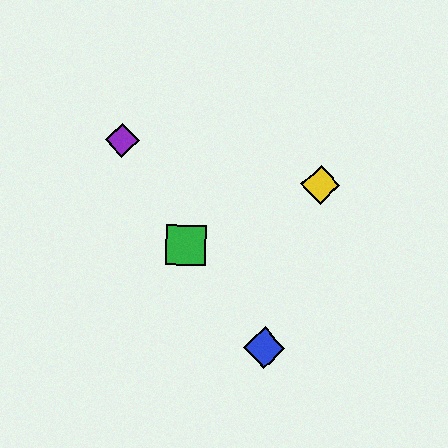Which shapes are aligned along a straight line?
The red square, the green square, the yellow diamond are aligned along a straight line.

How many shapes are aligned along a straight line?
3 shapes (the red square, the green square, the yellow diamond) are aligned along a straight line.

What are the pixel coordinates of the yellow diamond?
The yellow diamond is at (321, 185).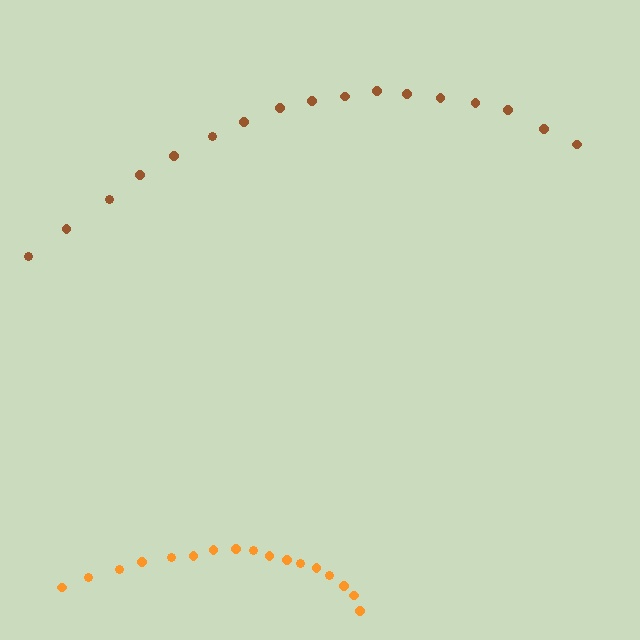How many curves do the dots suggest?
There are 2 distinct paths.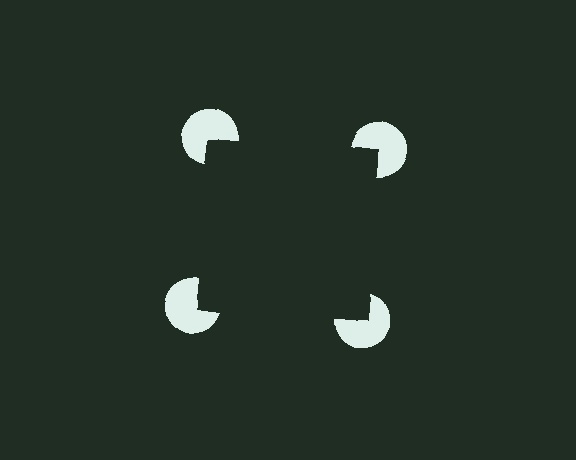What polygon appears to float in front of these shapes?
An illusory square — its edges are inferred from the aligned wedge cuts in the pac-man discs, not physically drawn.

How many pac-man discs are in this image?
There are 4 — one at each vertex of the illusory square.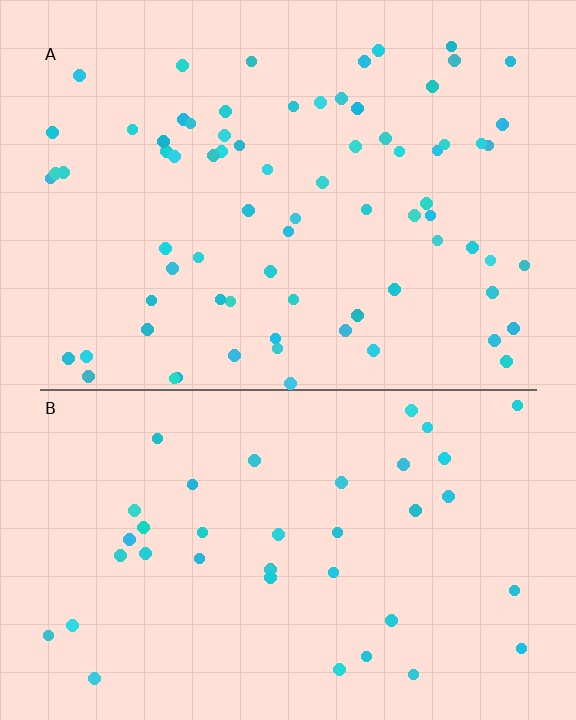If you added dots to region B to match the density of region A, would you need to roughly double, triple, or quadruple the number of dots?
Approximately double.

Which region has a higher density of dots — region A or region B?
A (the top).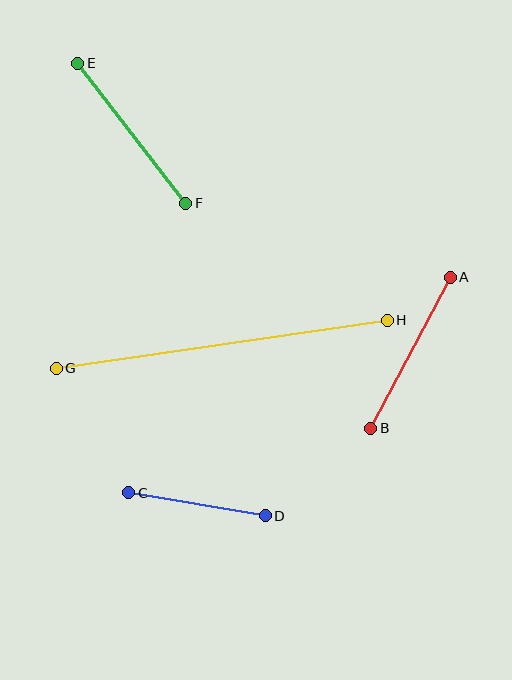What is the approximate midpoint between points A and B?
The midpoint is at approximately (411, 353) pixels.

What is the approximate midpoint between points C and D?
The midpoint is at approximately (197, 504) pixels.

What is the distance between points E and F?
The distance is approximately 177 pixels.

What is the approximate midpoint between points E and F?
The midpoint is at approximately (132, 133) pixels.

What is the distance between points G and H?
The distance is approximately 334 pixels.